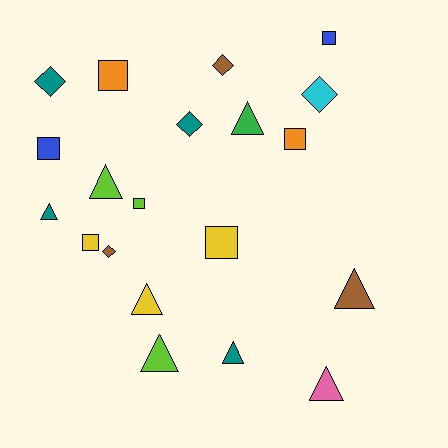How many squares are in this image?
There are 7 squares.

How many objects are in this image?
There are 20 objects.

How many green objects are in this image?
There is 1 green object.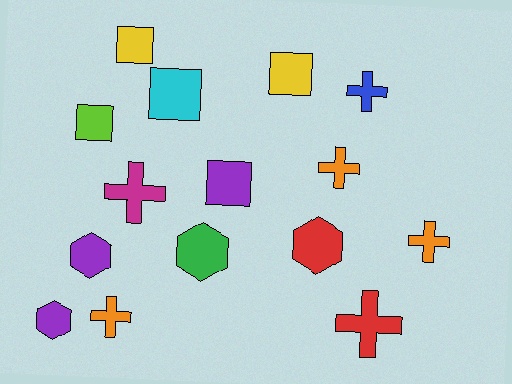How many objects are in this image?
There are 15 objects.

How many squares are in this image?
There are 5 squares.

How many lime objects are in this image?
There is 1 lime object.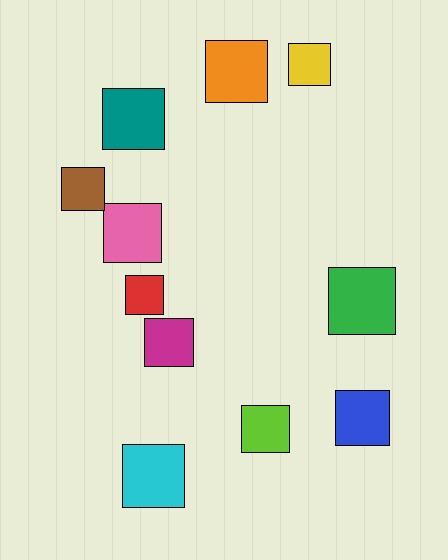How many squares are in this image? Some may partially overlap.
There are 11 squares.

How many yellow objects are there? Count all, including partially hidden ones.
There is 1 yellow object.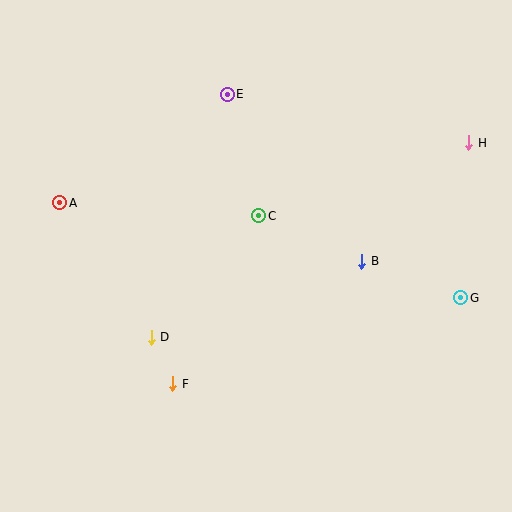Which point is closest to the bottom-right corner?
Point G is closest to the bottom-right corner.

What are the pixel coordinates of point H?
Point H is at (469, 143).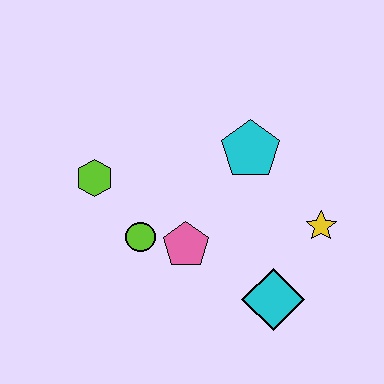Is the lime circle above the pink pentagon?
Yes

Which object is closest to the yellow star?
The cyan diamond is closest to the yellow star.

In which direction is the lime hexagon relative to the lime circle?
The lime hexagon is above the lime circle.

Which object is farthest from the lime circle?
The yellow star is farthest from the lime circle.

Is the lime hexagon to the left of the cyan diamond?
Yes